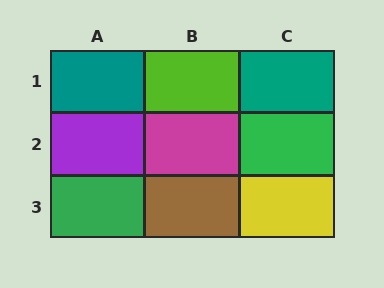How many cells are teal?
2 cells are teal.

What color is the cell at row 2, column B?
Magenta.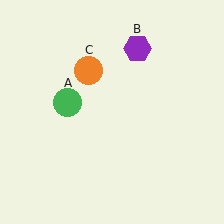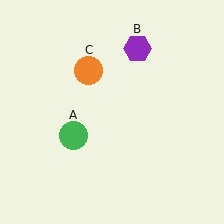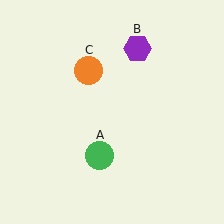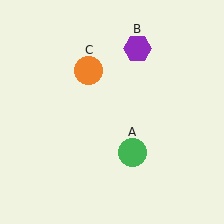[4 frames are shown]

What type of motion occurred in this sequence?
The green circle (object A) rotated counterclockwise around the center of the scene.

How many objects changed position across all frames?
1 object changed position: green circle (object A).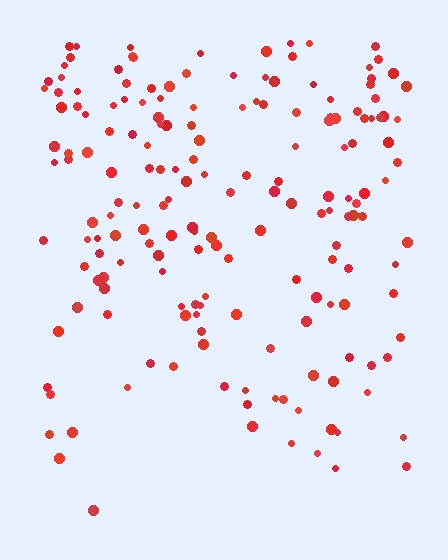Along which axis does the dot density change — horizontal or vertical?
Vertical.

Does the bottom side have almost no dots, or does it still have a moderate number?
Still a moderate number, just noticeably fewer than the top.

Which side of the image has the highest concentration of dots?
The top.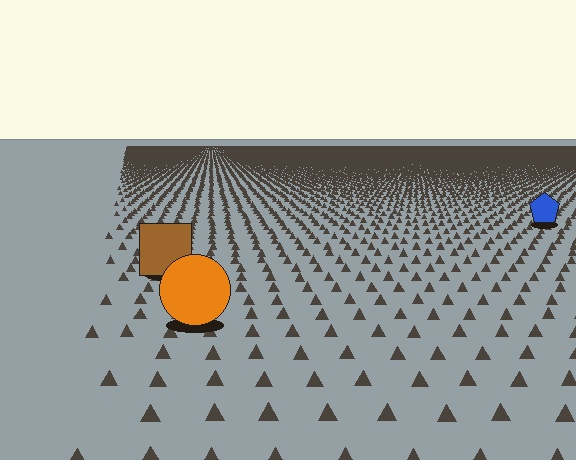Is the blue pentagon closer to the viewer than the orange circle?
No. The orange circle is closer — you can tell from the texture gradient: the ground texture is coarser near it.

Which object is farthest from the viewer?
The blue pentagon is farthest from the viewer. It appears smaller and the ground texture around it is denser.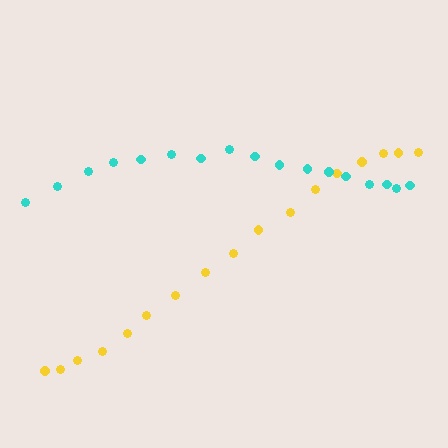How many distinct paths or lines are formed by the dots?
There are 2 distinct paths.